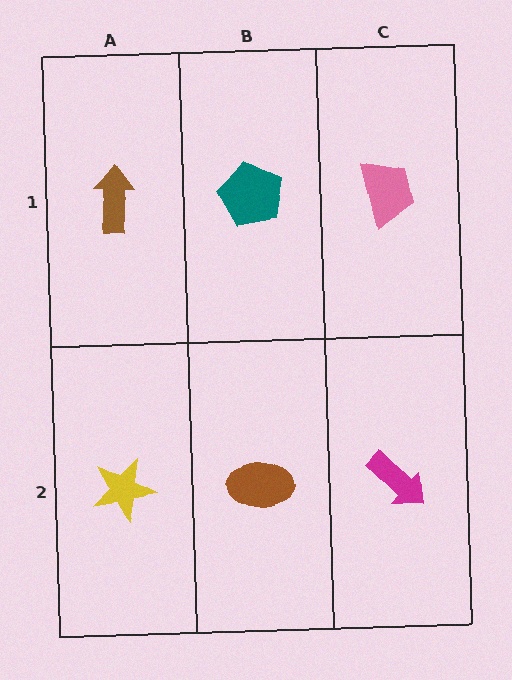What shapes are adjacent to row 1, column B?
A brown ellipse (row 2, column B), a brown arrow (row 1, column A), a pink trapezoid (row 1, column C).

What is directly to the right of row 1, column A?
A teal pentagon.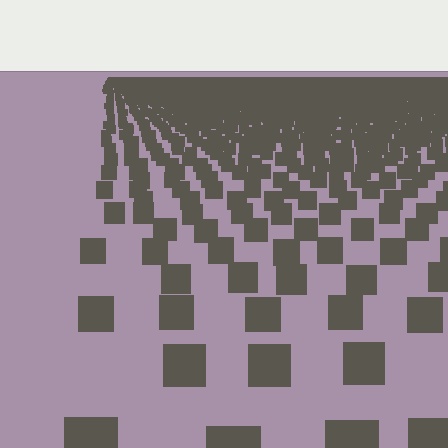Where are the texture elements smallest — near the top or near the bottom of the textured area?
Near the top.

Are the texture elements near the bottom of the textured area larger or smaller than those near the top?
Larger. Near the bottom, elements are closer to the viewer and appear at a bigger on-screen size.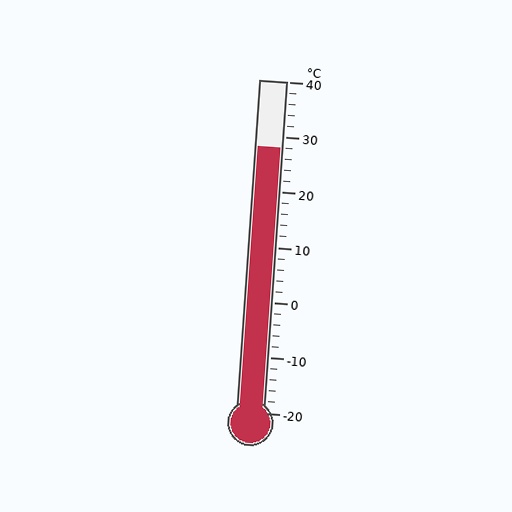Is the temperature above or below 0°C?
The temperature is above 0°C.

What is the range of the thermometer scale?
The thermometer scale ranges from -20°C to 40°C.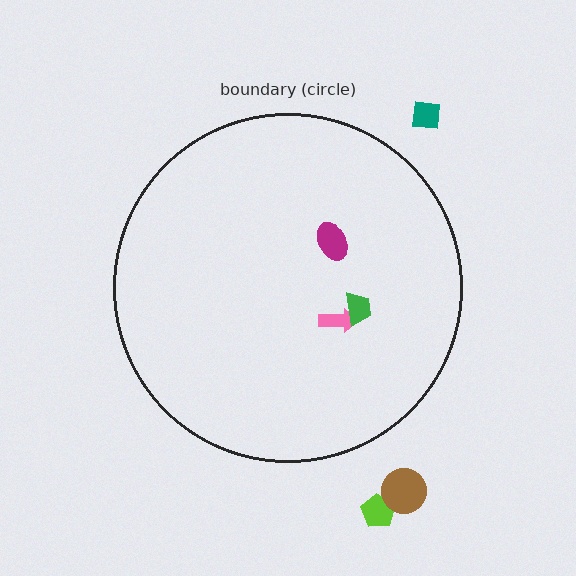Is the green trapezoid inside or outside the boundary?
Inside.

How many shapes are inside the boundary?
3 inside, 3 outside.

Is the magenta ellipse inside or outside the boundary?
Inside.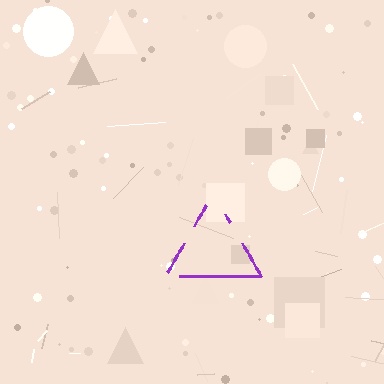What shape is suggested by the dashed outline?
The dashed outline suggests a triangle.